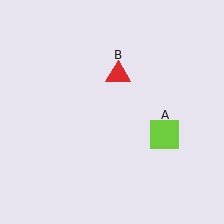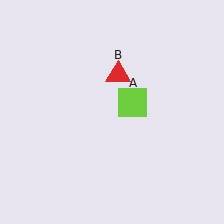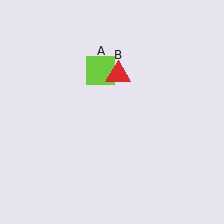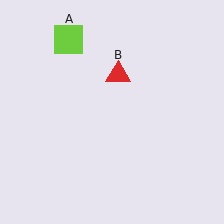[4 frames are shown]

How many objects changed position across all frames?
1 object changed position: lime square (object A).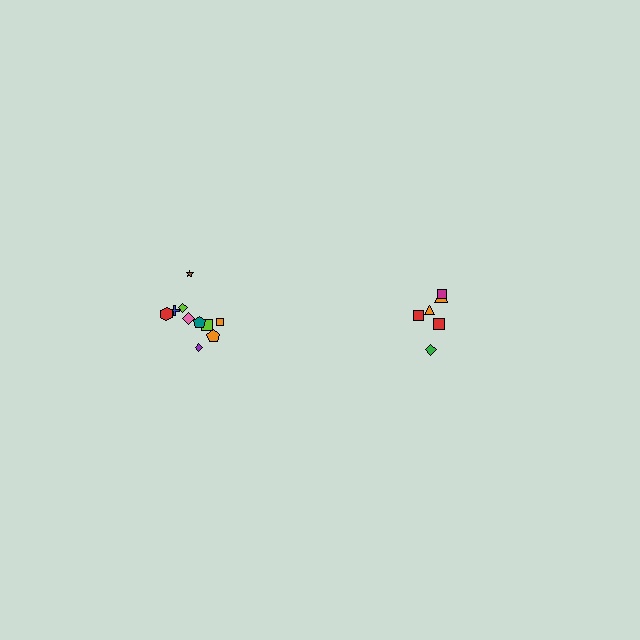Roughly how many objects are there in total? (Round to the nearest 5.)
Roughly 15 objects in total.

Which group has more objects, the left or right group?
The left group.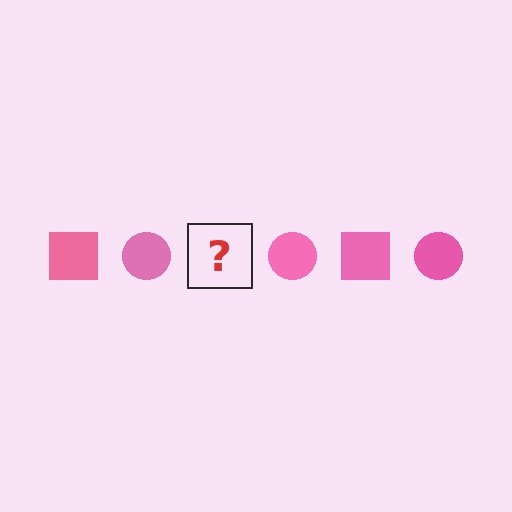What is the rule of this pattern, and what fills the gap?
The rule is that the pattern cycles through square, circle shapes in pink. The gap should be filled with a pink square.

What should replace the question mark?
The question mark should be replaced with a pink square.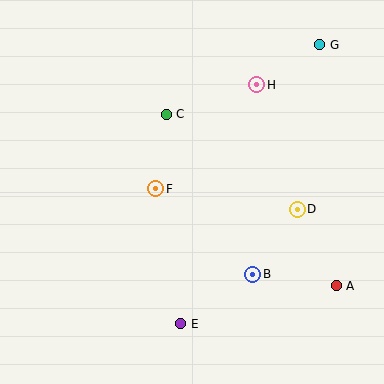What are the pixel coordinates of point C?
Point C is at (166, 114).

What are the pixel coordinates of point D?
Point D is at (297, 209).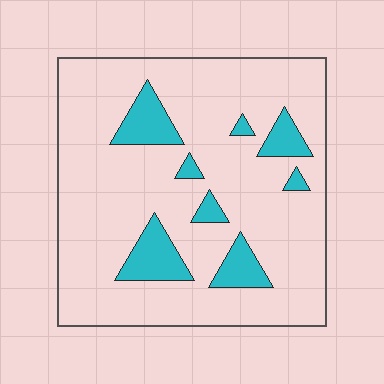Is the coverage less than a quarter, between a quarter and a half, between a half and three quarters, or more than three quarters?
Less than a quarter.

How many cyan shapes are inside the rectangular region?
8.